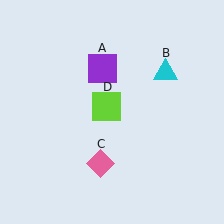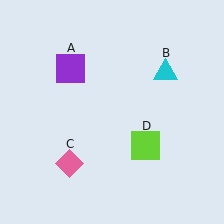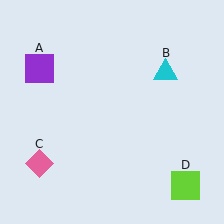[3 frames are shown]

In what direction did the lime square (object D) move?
The lime square (object D) moved down and to the right.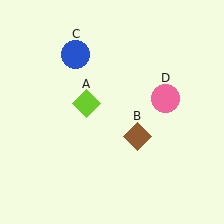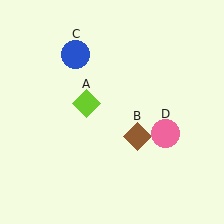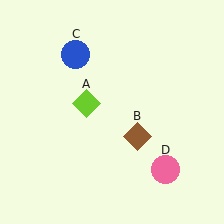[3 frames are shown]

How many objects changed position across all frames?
1 object changed position: pink circle (object D).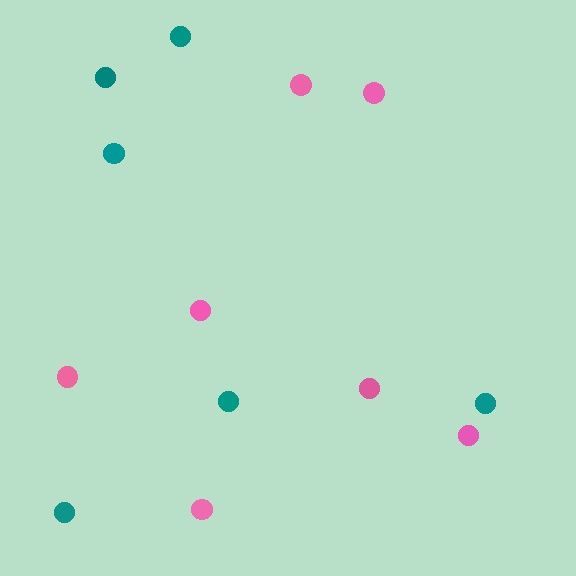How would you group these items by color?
There are 2 groups: one group of teal circles (6) and one group of pink circles (7).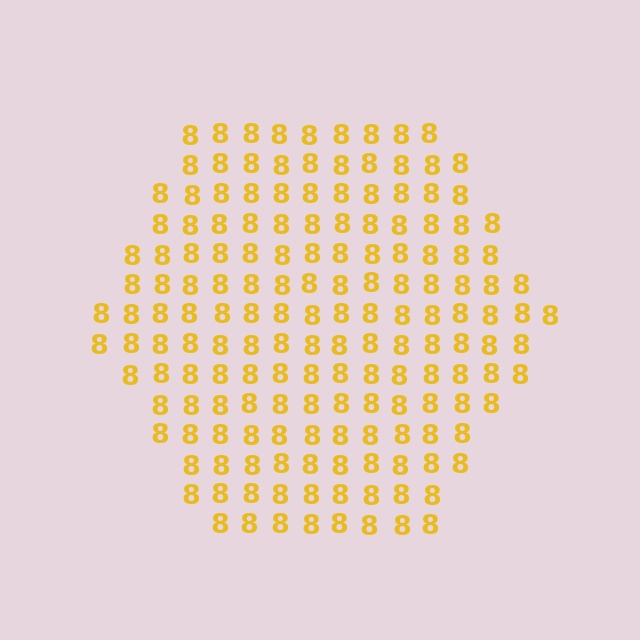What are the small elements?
The small elements are digit 8's.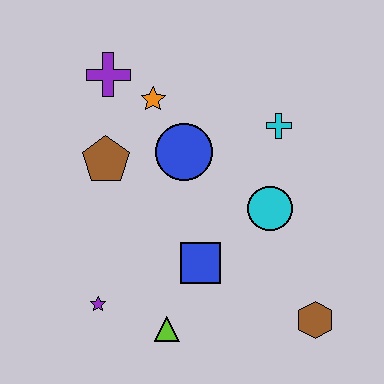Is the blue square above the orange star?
No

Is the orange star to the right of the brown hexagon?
No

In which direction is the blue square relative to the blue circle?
The blue square is below the blue circle.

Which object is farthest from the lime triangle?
The purple cross is farthest from the lime triangle.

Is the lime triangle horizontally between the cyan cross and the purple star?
Yes